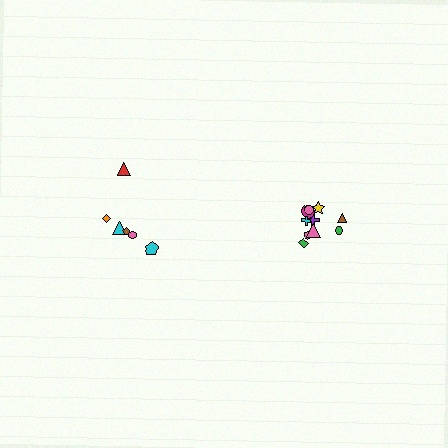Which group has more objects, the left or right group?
The right group.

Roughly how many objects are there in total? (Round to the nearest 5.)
Roughly 15 objects in total.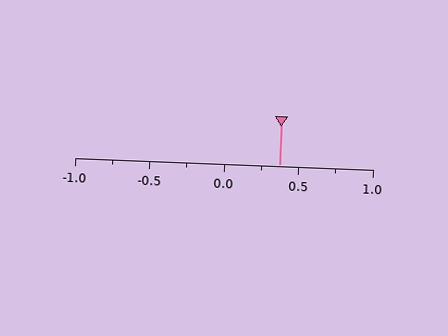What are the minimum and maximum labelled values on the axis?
The axis runs from -1.0 to 1.0.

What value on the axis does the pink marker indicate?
The marker indicates approximately 0.38.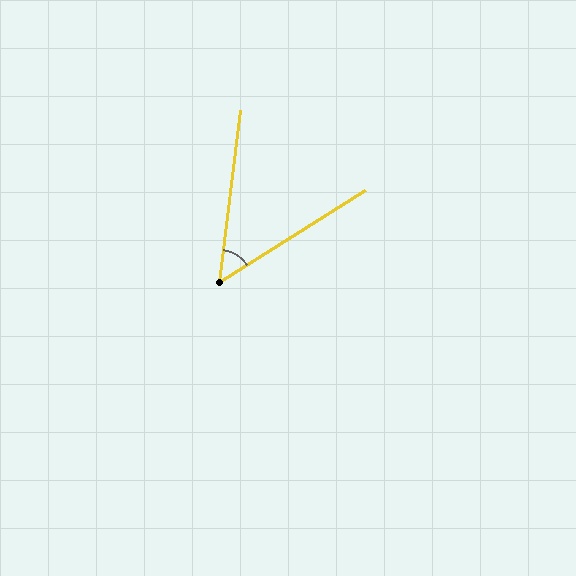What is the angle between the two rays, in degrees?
Approximately 51 degrees.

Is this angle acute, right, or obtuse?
It is acute.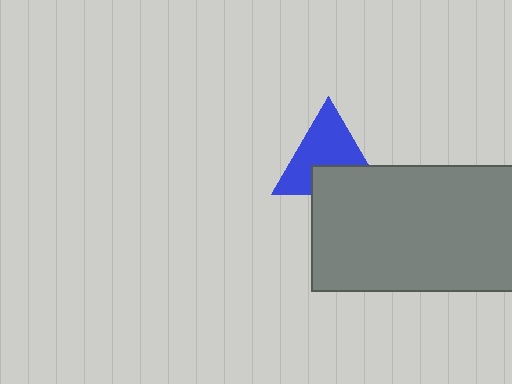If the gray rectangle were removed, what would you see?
You would see the complete blue triangle.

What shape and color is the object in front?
The object in front is a gray rectangle.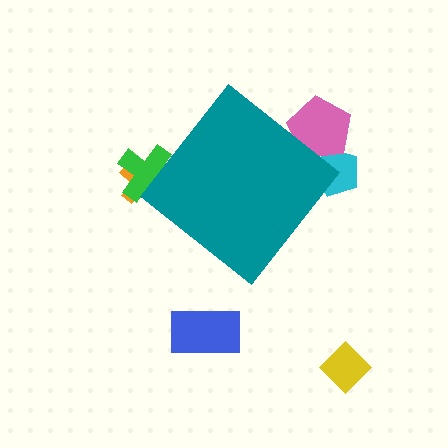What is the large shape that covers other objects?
A teal diamond.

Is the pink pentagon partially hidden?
Yes, the pink pentagon is partially hidden behind the teal diamond.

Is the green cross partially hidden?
Yes, the green cross is partially hidden behind the teal diamond.